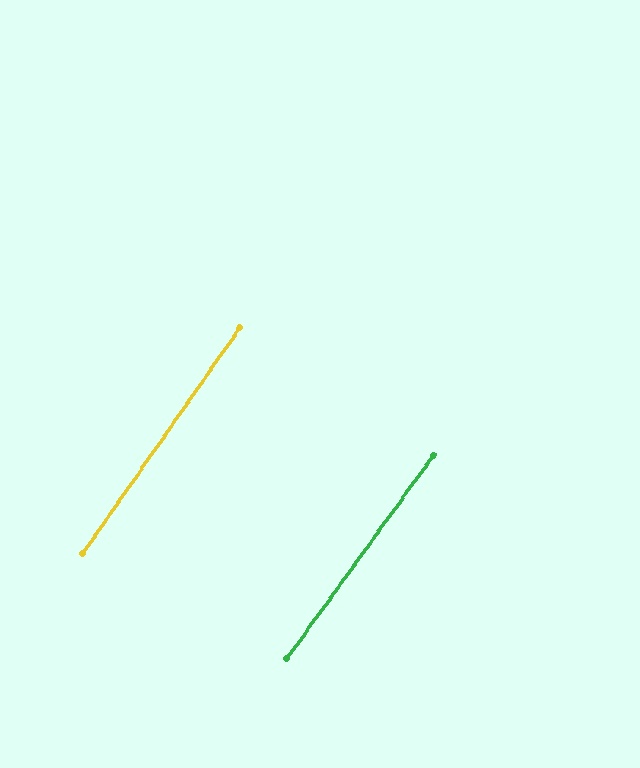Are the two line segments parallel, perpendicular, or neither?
Parallel — their directions differ by only 0.9°.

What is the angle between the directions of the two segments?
Approximately 1 degree.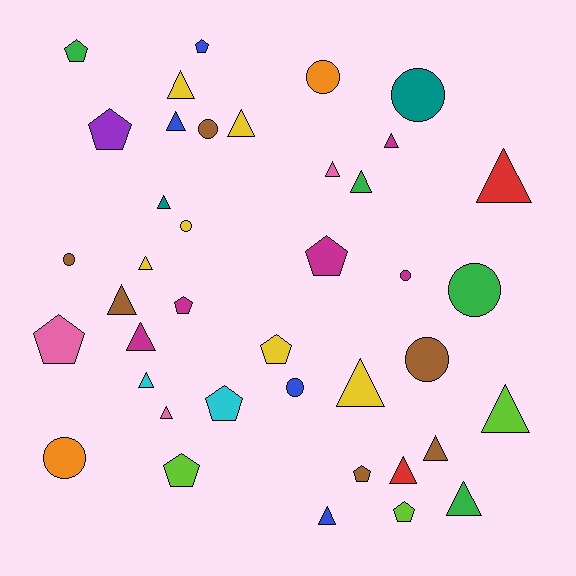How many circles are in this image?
There are 10 circles.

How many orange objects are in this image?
There are 2 orange objects.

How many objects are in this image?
There are 40 objects.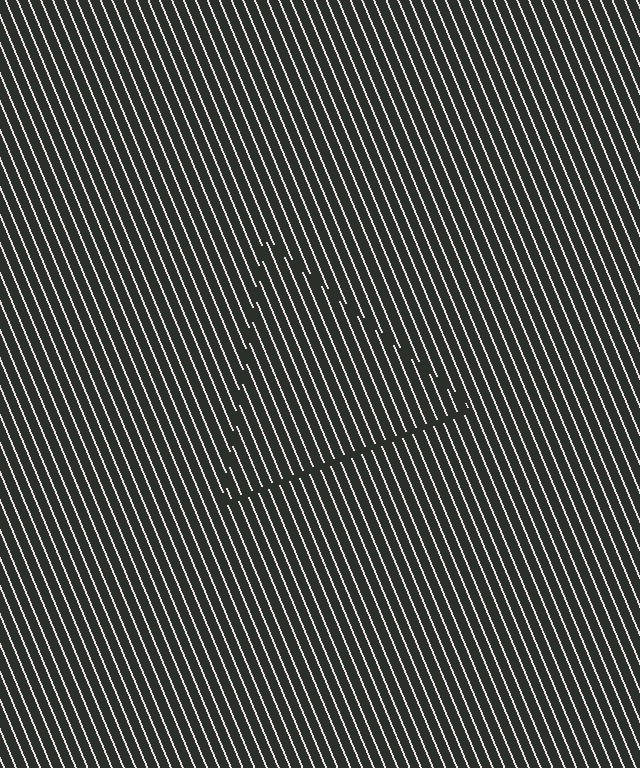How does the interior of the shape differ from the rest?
The interior of the shape contains the same grating, shifted by half a period — the contour is defined by the phase discontinuity where line-ends from the inner and outer gratings abut.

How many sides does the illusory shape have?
3 sides — the line-ends trace a triangle.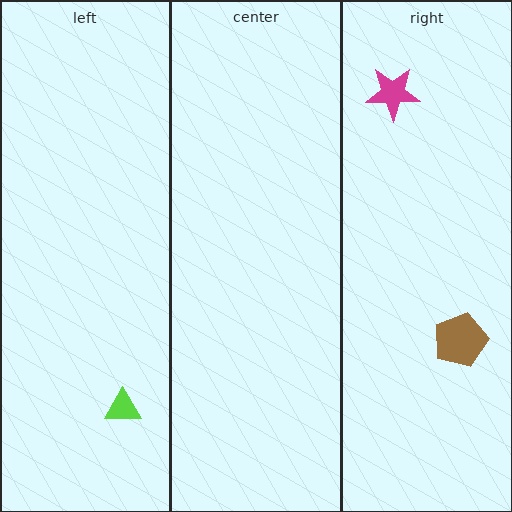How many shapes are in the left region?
1.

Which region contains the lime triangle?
The left region.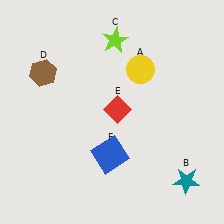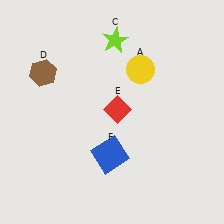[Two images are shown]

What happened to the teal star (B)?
The teal star (B) was removed in Image 2. It was in the bottom-right area of Image 1.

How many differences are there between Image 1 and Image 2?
There is 1 difference between the two images.